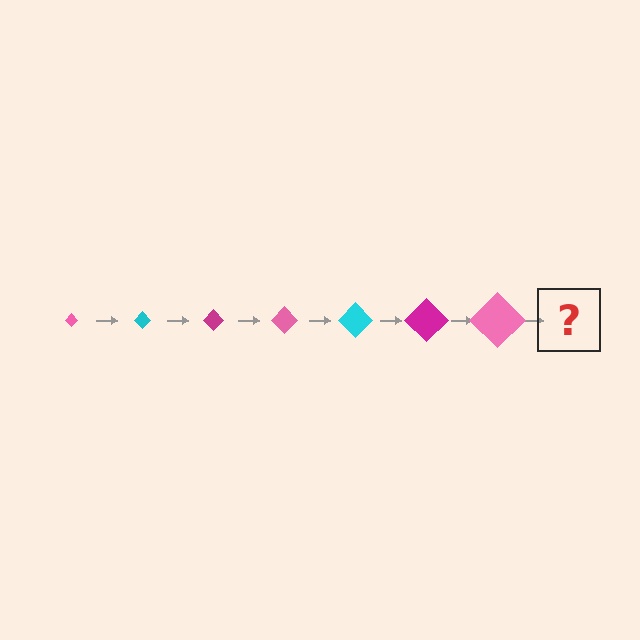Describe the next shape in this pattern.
It should be a cyan diamond, larger than the previous one.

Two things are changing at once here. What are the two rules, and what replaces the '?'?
The two rules are that the diamond grows larger each step and the color cycles through pink, cyan, and magenta. The '?' should be a cyan diamond, larger than the previous one.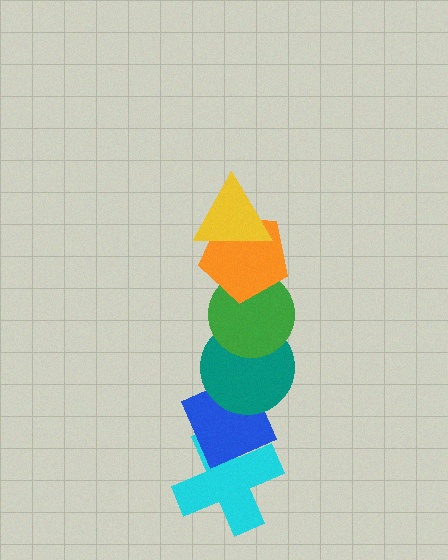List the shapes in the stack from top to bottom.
From top to bottom: the yellow triangle, the orange pentagon, the green circle, the teal circle, the blue diamond, the cyan cross.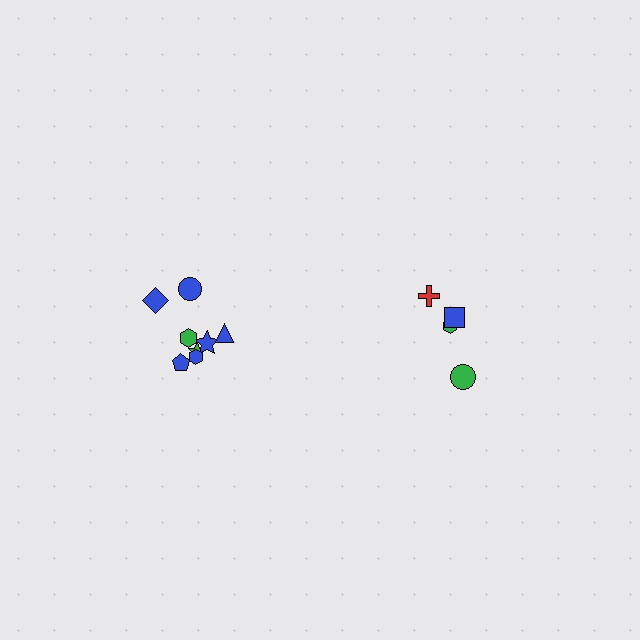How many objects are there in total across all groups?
There are 12 objects.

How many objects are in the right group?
There are 4 objects.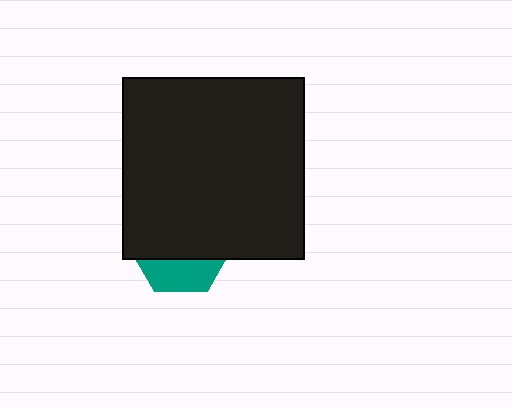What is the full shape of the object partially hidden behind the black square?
The partially hidden object is a teal hexagon.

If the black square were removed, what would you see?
You would see the complete teal hexagon.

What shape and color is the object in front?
The object in front is a black square.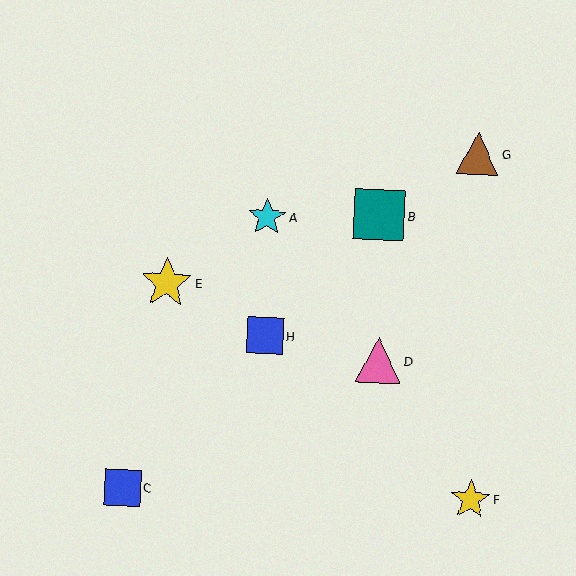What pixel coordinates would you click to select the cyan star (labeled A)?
Click at (267, 217) to select the cyan star A.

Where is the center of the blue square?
The center of the blue square is at (122, 487).